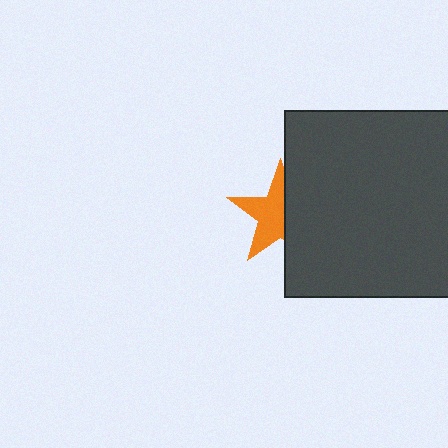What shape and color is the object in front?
The object in front is a dark gray square.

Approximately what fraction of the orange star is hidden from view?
Roughly 44% of the orange star is hidden behind the dark gray square.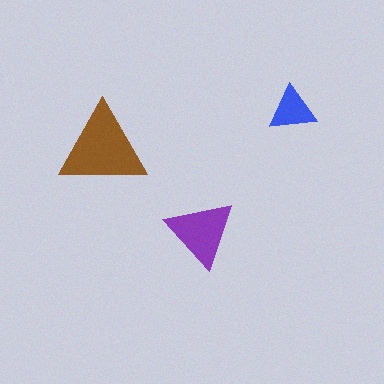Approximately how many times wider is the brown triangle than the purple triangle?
About 1.5 times wider.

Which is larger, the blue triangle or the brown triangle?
The brown one.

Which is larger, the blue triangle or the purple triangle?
The purple one.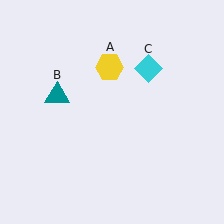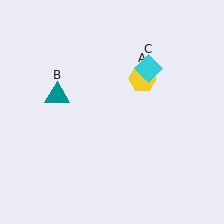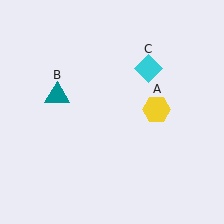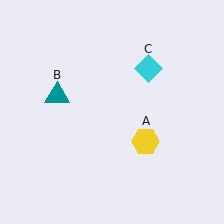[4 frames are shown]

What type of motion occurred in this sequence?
The yellow hexagon (object A) rotated clockwise around the center of the scene.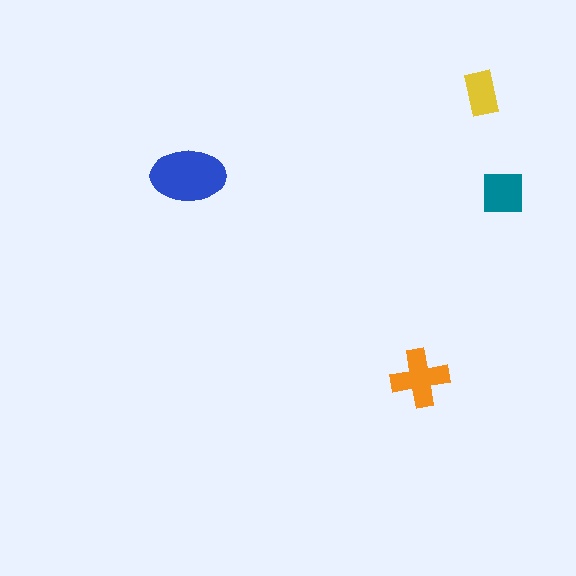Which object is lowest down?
The orange cross is bottommost.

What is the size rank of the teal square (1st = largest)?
3rd.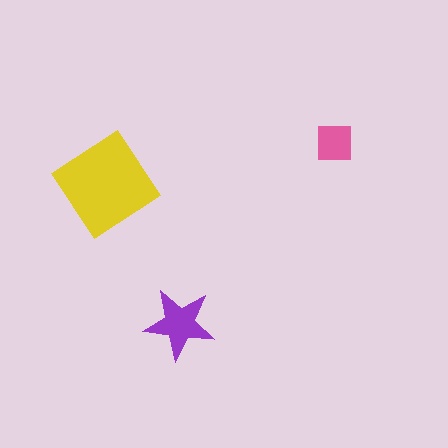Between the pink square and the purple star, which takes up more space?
The purple star.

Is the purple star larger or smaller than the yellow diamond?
Smaller.